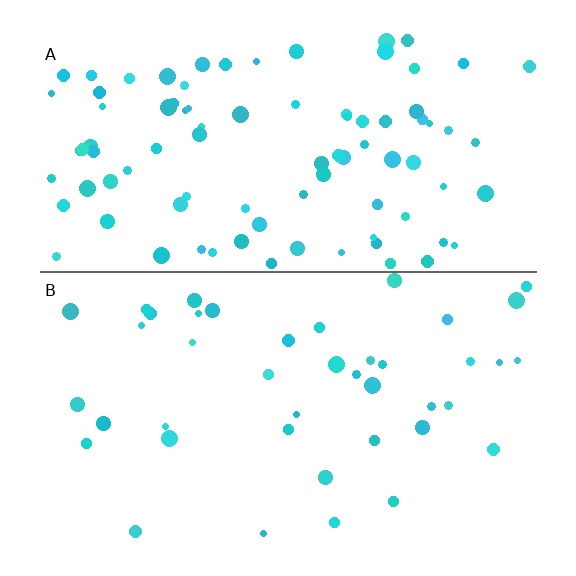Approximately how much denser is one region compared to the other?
Approximately 2.2× — region A over region B.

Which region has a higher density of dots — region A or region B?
A (the top).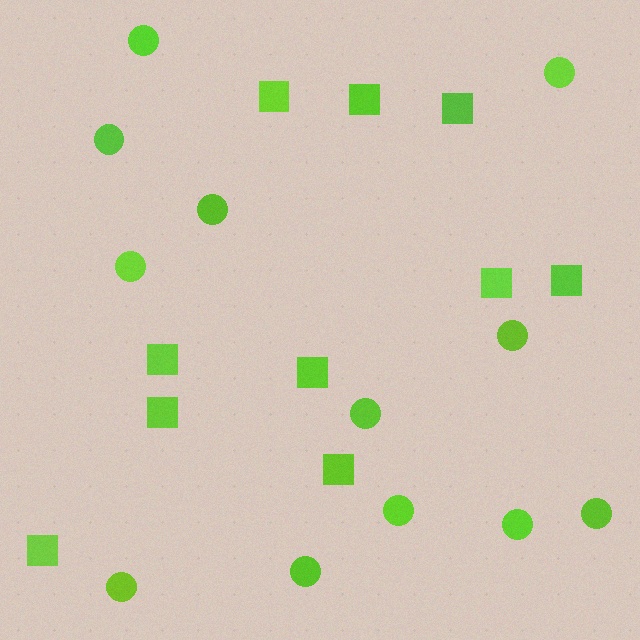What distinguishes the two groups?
There are 2 groups: one group of squares (10) and one group of circles (12).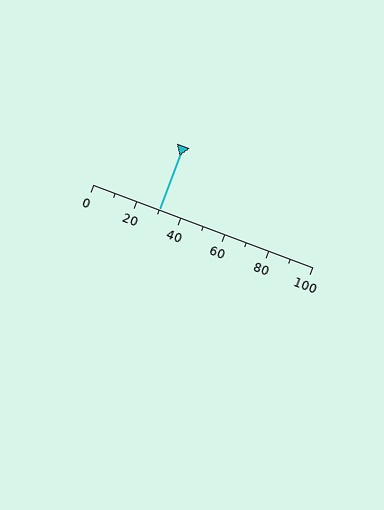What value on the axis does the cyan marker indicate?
The marker indicates approximately 30.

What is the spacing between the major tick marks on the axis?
The major ticks are spaced 20 apart.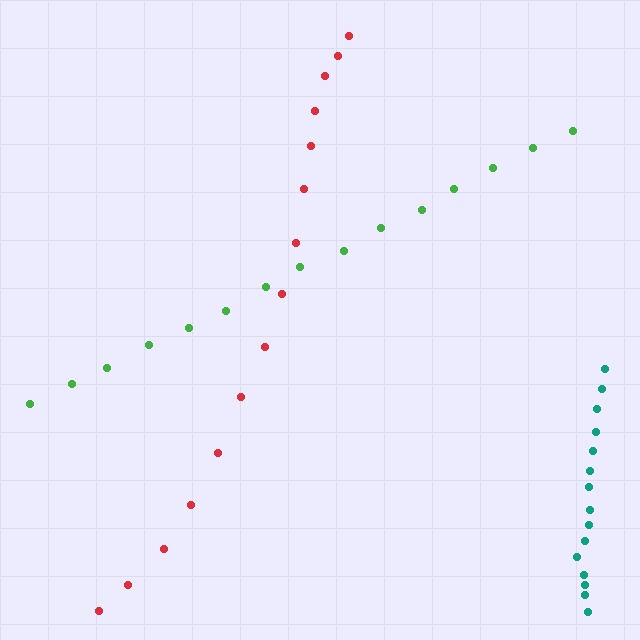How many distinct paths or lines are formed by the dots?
There are 3 distinct paths.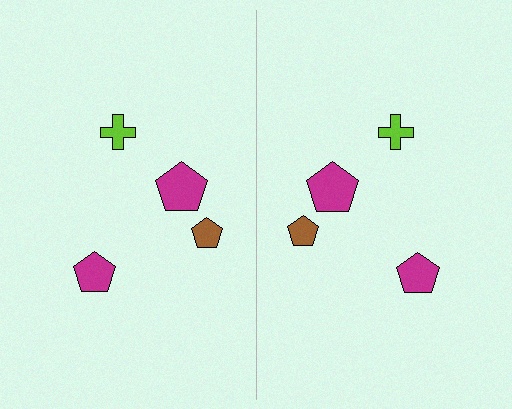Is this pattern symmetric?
Yes, this pattern has bilateral (reflection) symmetry.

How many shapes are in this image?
There are 8 shapes in this image.